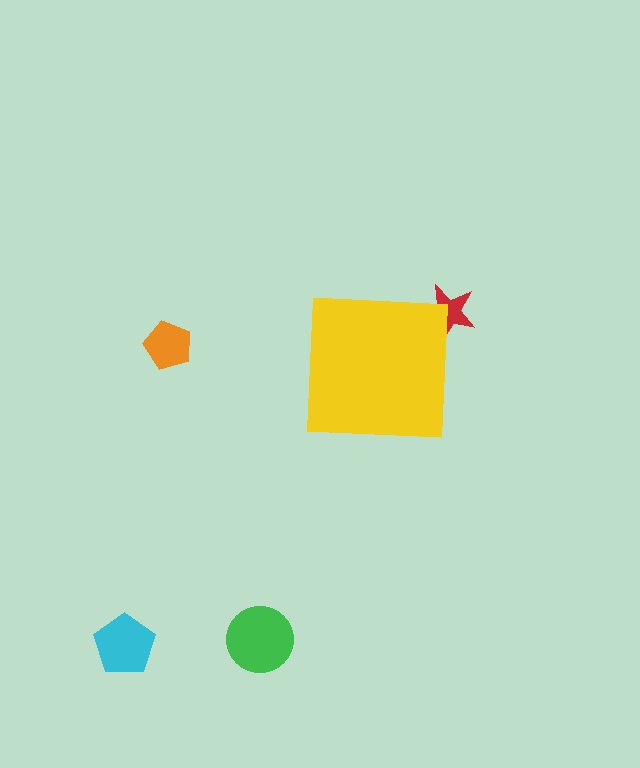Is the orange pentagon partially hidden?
No, the orange pentagon is fully visible.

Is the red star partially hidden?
Yes, the red star is partially hidden behind the yellow square.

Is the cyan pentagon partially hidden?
No, the cyan pentagon is fully visible.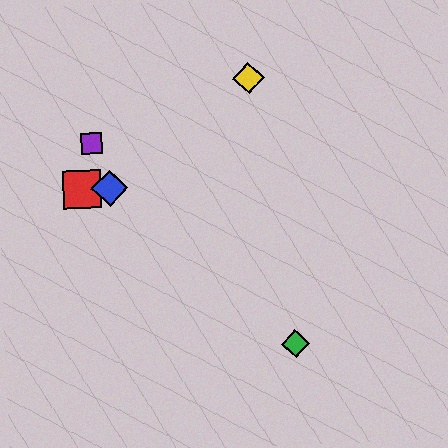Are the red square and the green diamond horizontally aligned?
No, the red square is at y≈189 and the green diamond is at y≈344.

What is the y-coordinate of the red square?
The red square is at y≈189.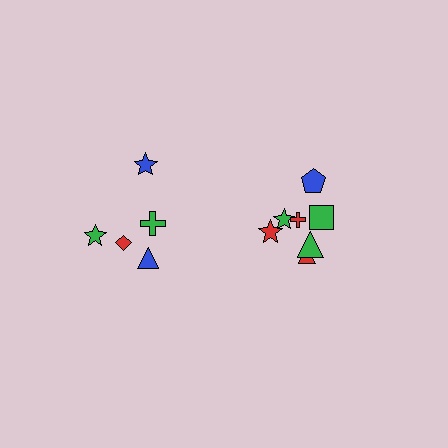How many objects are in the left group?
There are 5 objects.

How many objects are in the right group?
There are 7 objects.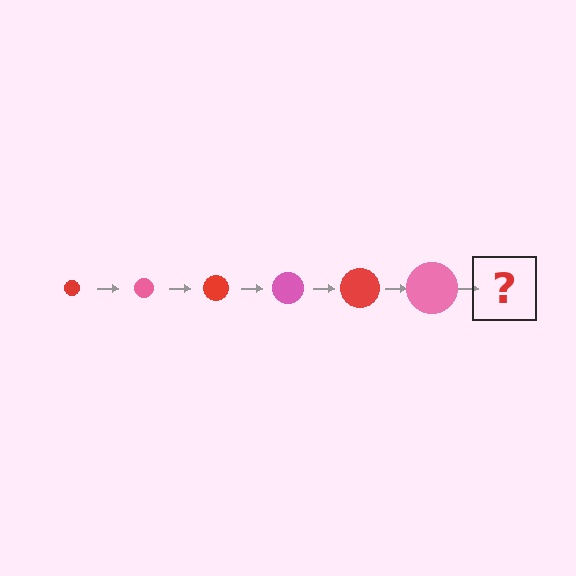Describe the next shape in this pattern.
It should be a red circle, larger than the previous one.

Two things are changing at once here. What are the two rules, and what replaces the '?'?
The two rules are that the circle grows larger each step and the color cycles through red and pink. The '?' should be a red circle, larger than the previous one.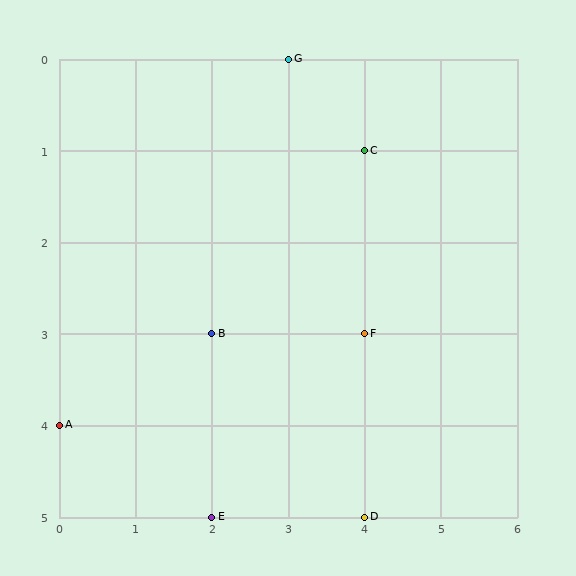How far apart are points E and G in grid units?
Points E and G are 1 column and 5 rows apart (about 5.1 grid units diagonally).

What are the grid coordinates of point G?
Point G is at grid coordinates (3, 0).